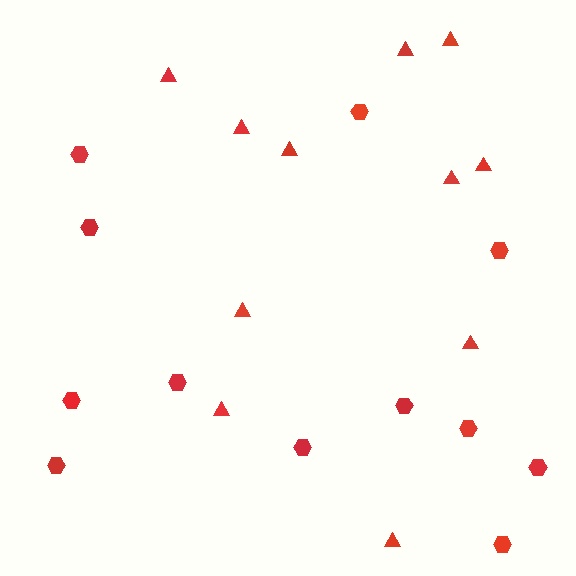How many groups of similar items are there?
There are 2 groups: one group of hexagons (12) and one group of triangles (11).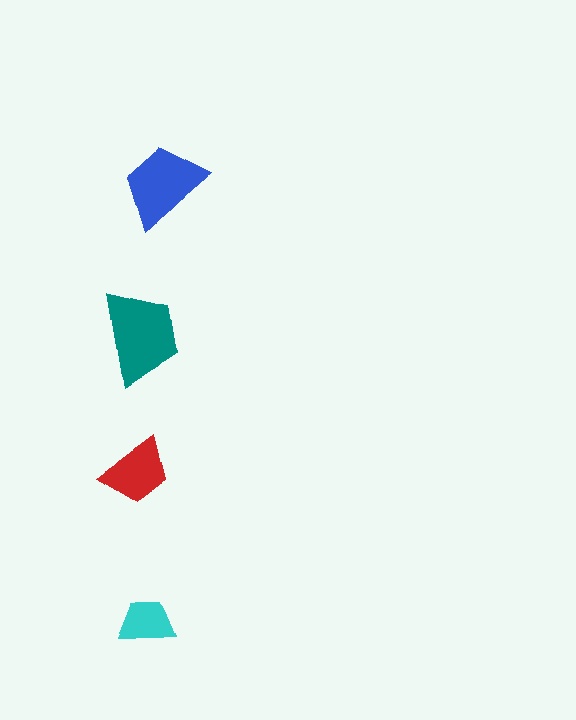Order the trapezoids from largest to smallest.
the teal one, the blue one, the red one, the cyan one.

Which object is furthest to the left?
The red trapezoid is leftmost.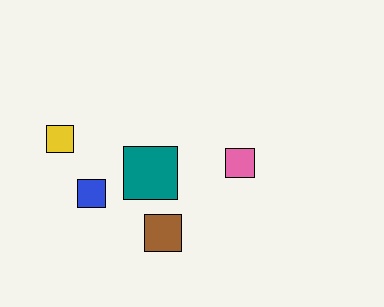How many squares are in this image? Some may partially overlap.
There are 5 squares.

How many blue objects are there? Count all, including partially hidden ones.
There is 1 blue object.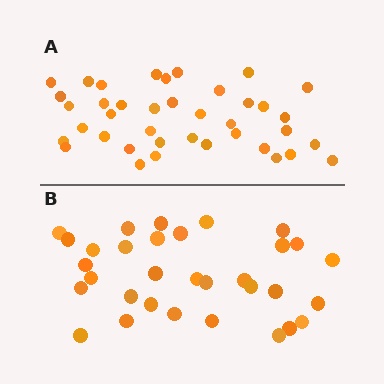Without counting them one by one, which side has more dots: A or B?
Region A (the top region) has more dots.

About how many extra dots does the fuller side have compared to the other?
Region A has roughly 8 or so more dots than region B.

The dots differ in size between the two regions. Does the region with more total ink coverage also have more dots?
No. Region B has more total ink coverage because its dots are larger, but region A actually contains more individual dots. Total area can be misleading — the number of items is what matters here.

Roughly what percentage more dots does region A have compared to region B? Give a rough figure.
About 20% more.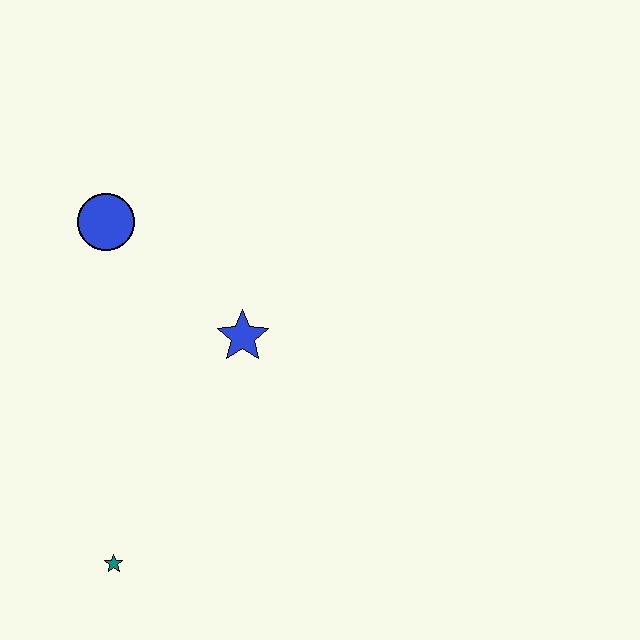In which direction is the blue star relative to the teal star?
The blue star is above the teal star.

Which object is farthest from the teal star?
The blue circle is farthest from the teal star.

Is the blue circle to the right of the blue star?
No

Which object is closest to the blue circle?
The blue star is closest to the blue circle.